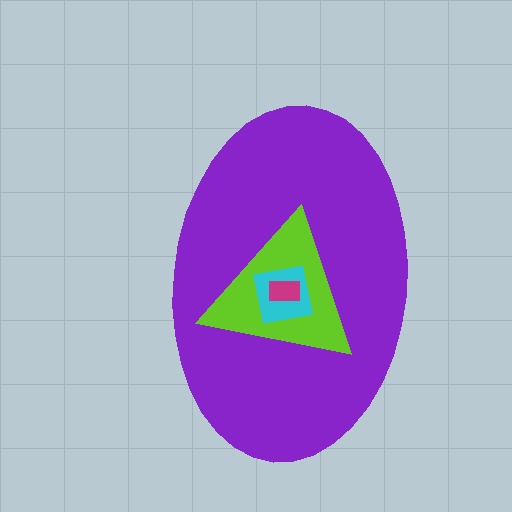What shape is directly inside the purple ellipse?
The lime triangle.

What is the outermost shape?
The purple ellipse.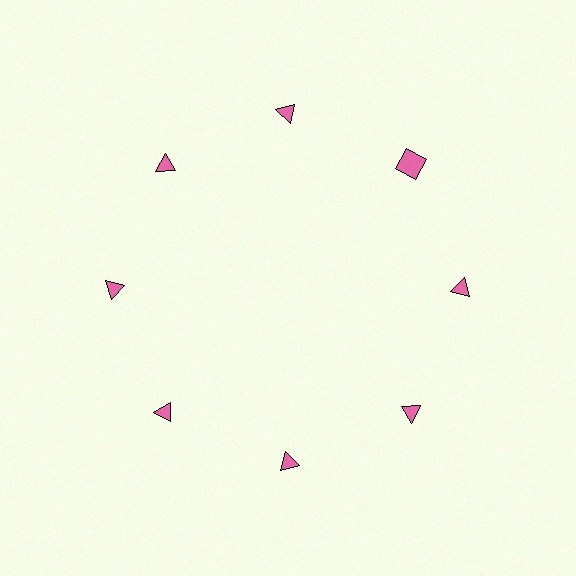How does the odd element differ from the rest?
It has a different shape: square instead of triangle.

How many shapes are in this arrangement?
There are 8 shapes arranged in a ring pattern.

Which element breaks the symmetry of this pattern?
The pink square at roughly the 2 o'clock position breaks the symmetry. All other shapes are pink triangles.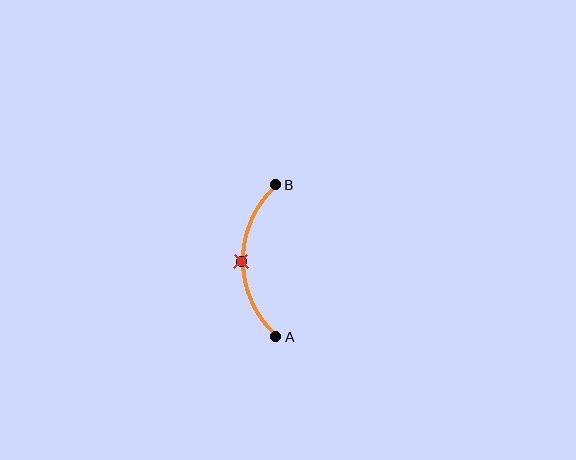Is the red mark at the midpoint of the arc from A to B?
Yes. The red mark lies on the arc at equal arc-length from both A and B — it is the arc midpoint.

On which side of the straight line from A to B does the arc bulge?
The arc bulges to the left of the straight line connecting A and B.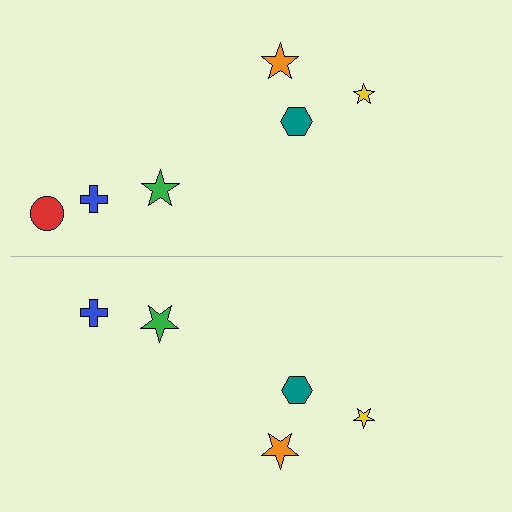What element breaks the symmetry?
A red circle is missing from the bottom side.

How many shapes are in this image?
There are 11 shapes in this image.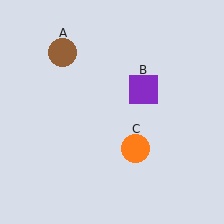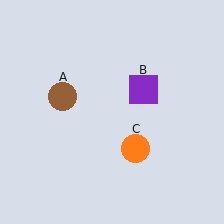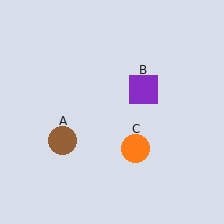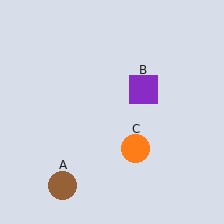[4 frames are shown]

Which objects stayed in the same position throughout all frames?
Purple square (object B) and orange circle (object C) remained stationary.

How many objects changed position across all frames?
1 object changed position: brown circle (object A).